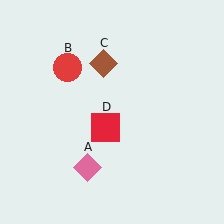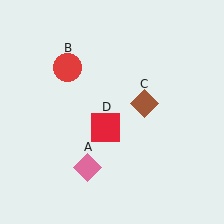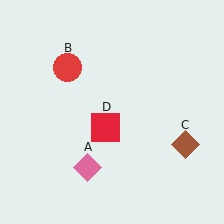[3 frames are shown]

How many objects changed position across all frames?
1 object changed position: brown diamond (object C).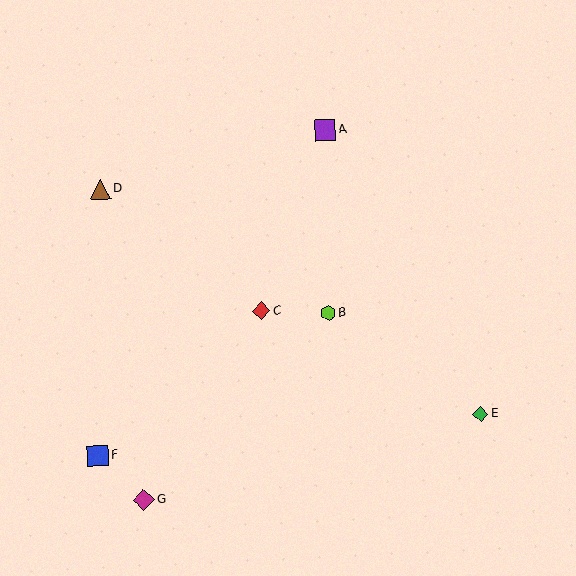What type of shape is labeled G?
Shape G is a magenta diamond.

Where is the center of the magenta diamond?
The center of the magenta diamond is at (144, 500).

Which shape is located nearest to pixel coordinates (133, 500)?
The magenta diamond (labeled G) at (144, 500) is nearest to that location.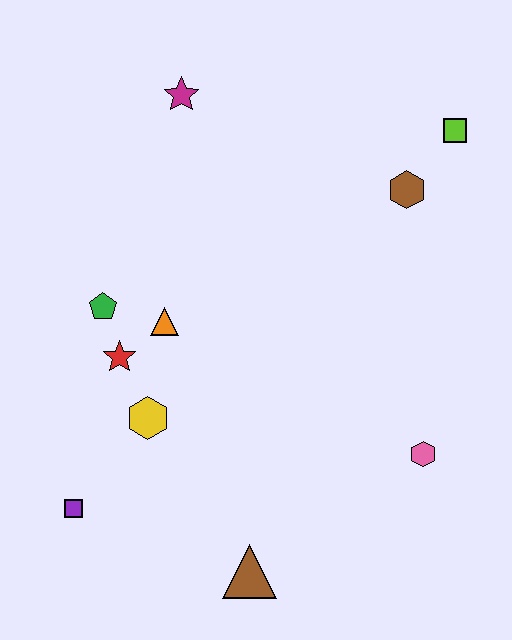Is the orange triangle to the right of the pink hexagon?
No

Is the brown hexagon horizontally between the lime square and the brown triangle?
Yes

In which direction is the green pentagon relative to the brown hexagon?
The green pentagon is to the left of the brown hexagon.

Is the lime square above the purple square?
Yes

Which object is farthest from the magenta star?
The brown triangle is farthest from the magenta star.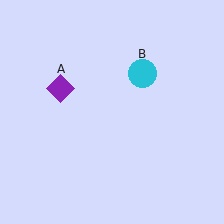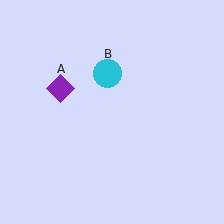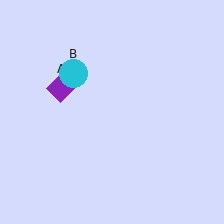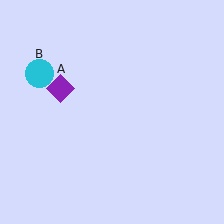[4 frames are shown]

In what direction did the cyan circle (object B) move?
The cyan circle (object B) moved left.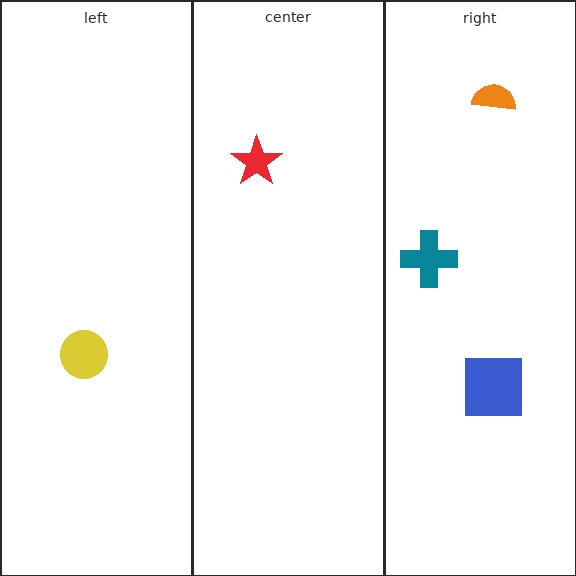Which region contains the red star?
The center region.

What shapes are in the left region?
The yellow circle.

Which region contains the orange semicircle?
The right region.